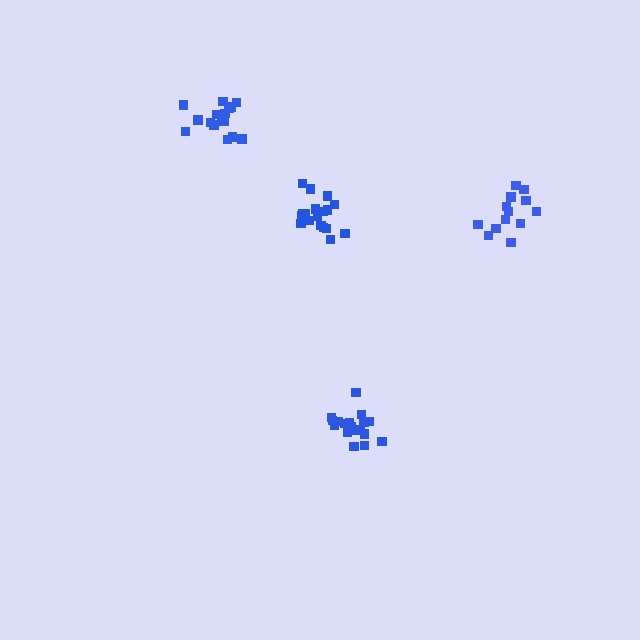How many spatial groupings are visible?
There are 4 spatial groupings.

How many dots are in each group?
Group 1: 19 dots, Group 2: 13 dots, Group 3: 17 dots, Group 4: 19 dots (68 total).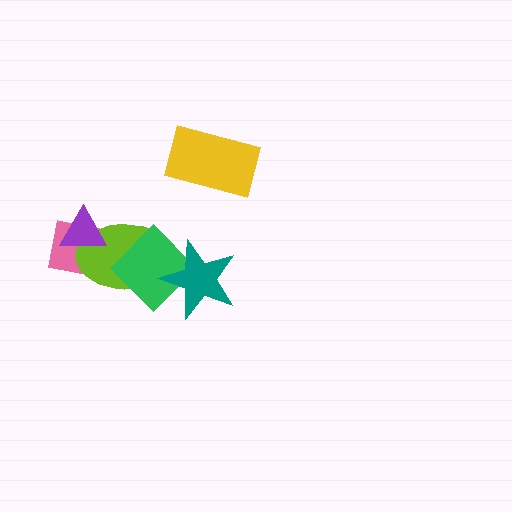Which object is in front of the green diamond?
The teal star is in front of the green diamond.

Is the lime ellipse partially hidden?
Yes, it is partially covered by another shape.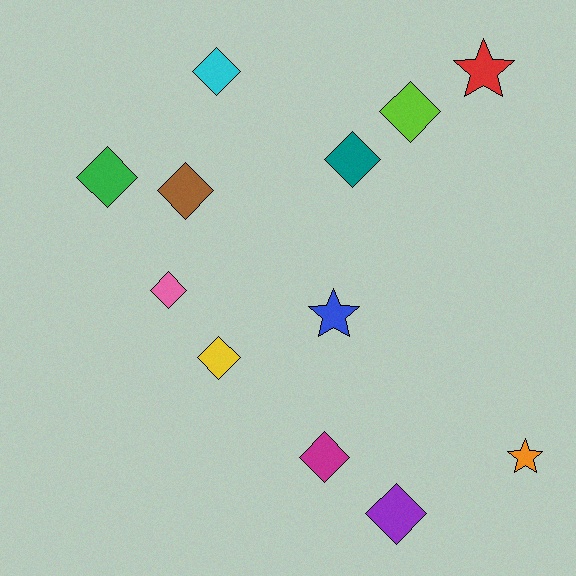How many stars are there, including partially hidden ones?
There are 3 stars.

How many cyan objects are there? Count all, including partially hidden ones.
There is 1 cyan object.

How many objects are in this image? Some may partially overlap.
There are 12 objects.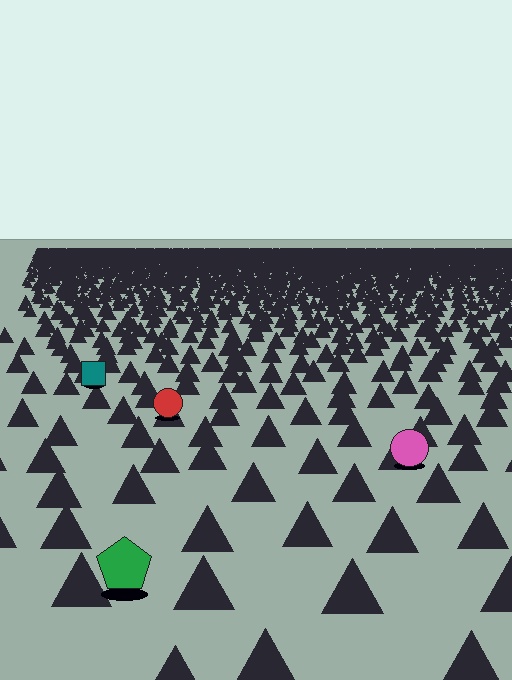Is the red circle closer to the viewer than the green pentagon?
No. The green pentagon is closer — you can tell from the texture gradient: the ground texture is coarser near it.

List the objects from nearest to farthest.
From nearest to farthest: the green pentagon, the pink circle, the red circle, the teal square.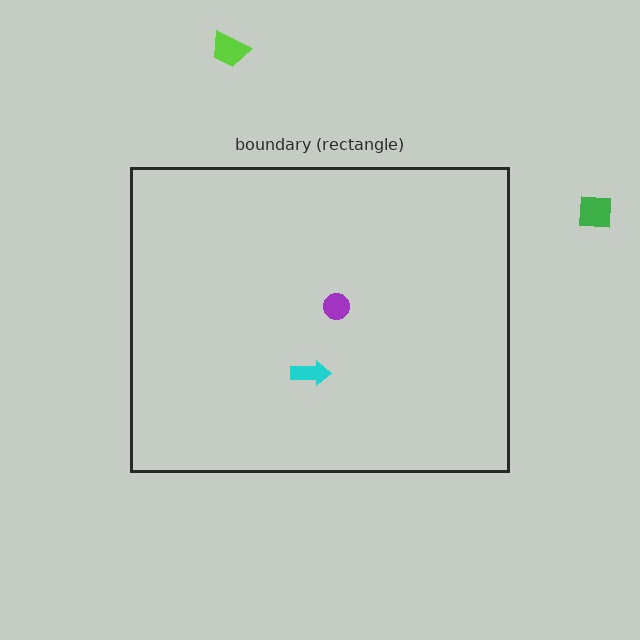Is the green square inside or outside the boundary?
Outside.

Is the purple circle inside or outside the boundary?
Inside.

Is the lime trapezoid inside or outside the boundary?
Outside.